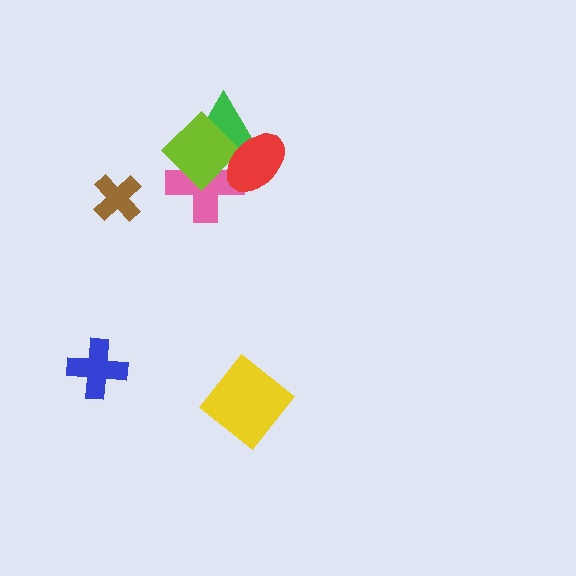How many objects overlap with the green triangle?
3 objects overlap with the green triangle.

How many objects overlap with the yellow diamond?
0 objects overlap with the yellow diamond.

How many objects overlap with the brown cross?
0 objects overlap with the brown cross.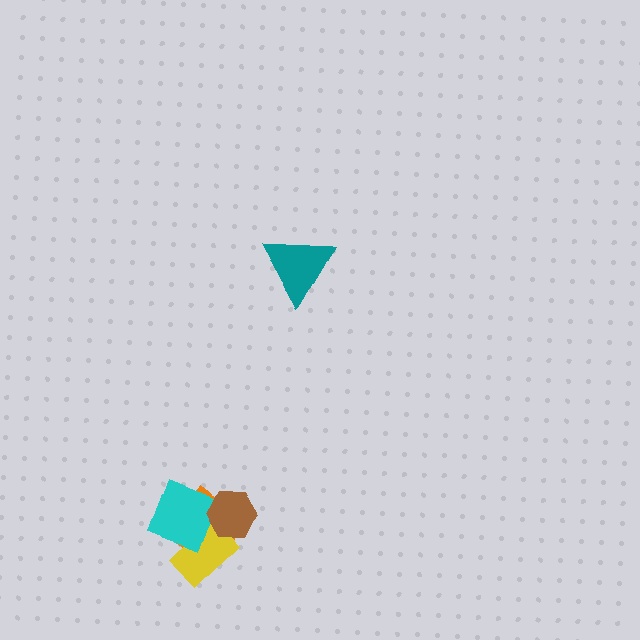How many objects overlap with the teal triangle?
0 objects overlap with the teal triangle.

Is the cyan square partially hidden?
Yes, it is partially covered by another shape.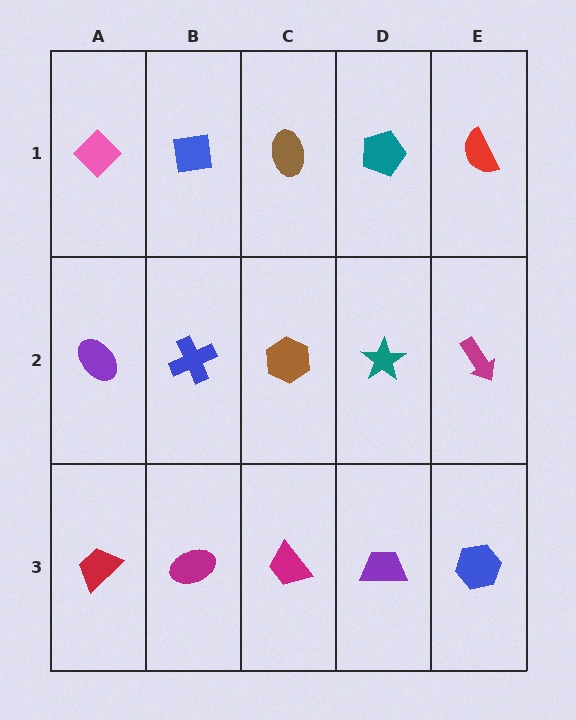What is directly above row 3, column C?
A brown hexagon.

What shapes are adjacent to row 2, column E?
A red semicircle (row 1, column E), a blue hexagon (row 3, column E), a teal star (row 2, column D).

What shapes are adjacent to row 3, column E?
A magenta arrow (row 2, column E), a purple trapezoid (row 3, column D).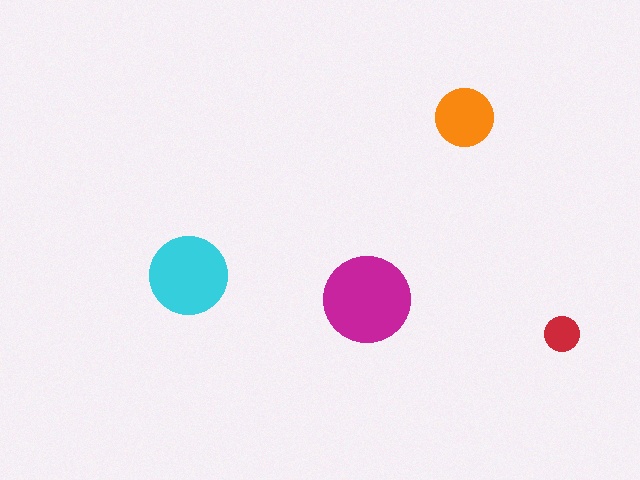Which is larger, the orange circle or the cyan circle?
The cyan one.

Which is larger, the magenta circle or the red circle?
The magenta one.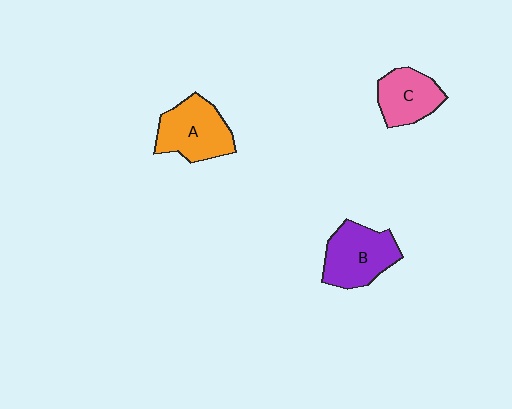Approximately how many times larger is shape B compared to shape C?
Approximately 1.3 times.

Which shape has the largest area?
Shape B (purple).